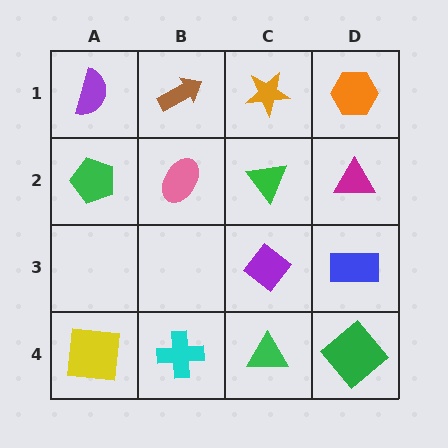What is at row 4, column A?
A yellow square.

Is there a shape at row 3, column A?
No, that cell is empty.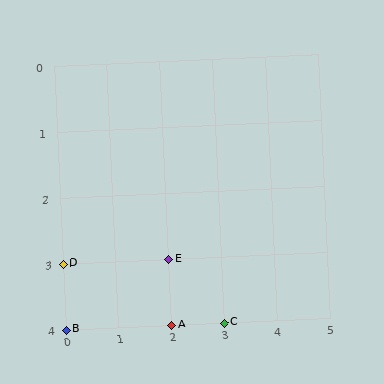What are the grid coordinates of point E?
Point E is at grid coordinates (2, 3).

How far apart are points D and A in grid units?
Points D and A are 2 columns and 1 row apart (about 2.2 grid units diagonally).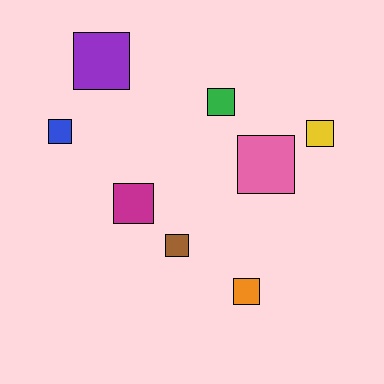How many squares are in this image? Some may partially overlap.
There are 8 squares.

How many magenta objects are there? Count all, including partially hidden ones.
There is 1 magenta object.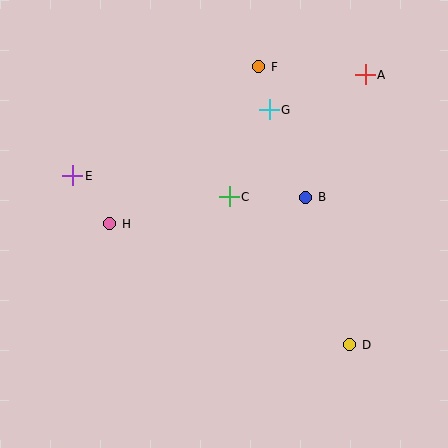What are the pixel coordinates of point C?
Point C is at (229, 197).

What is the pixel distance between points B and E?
The distance between B and E is 234 pixels.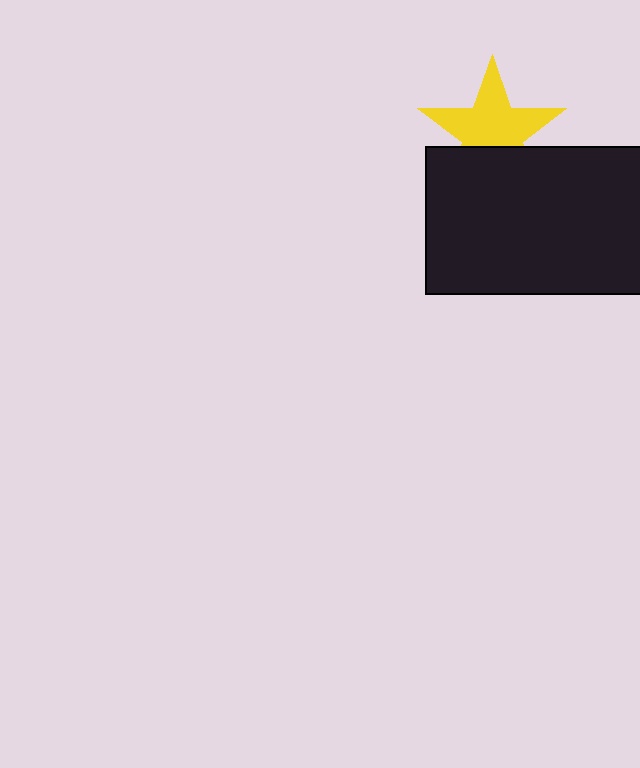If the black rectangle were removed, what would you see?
You would see the complete yellow star.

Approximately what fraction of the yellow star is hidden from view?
Roughly 34% of the yellow star is hidden behind the black rectangle.